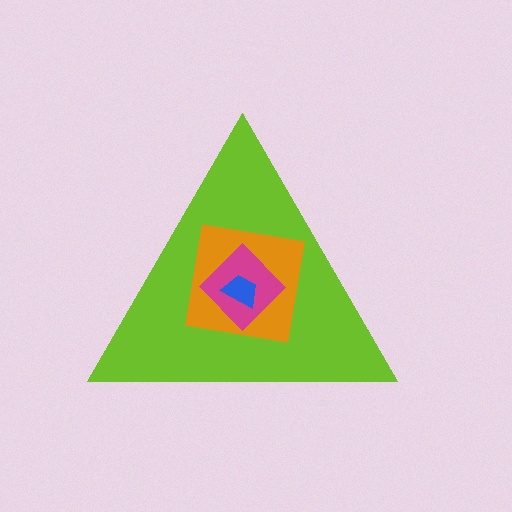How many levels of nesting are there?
4.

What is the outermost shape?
The lime triangle.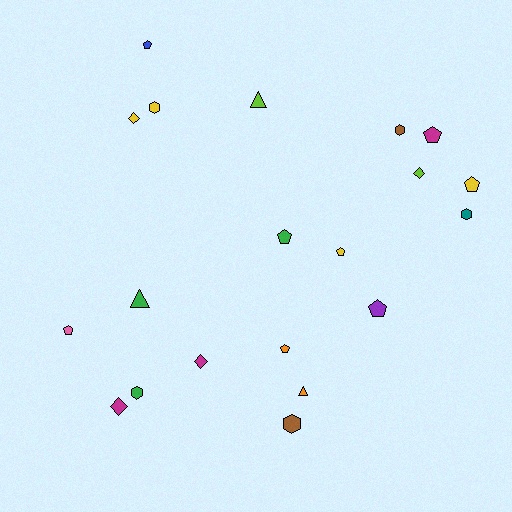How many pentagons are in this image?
There are 8 pentagons.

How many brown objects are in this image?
There are 2 brown objects.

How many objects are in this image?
There are 20 objects.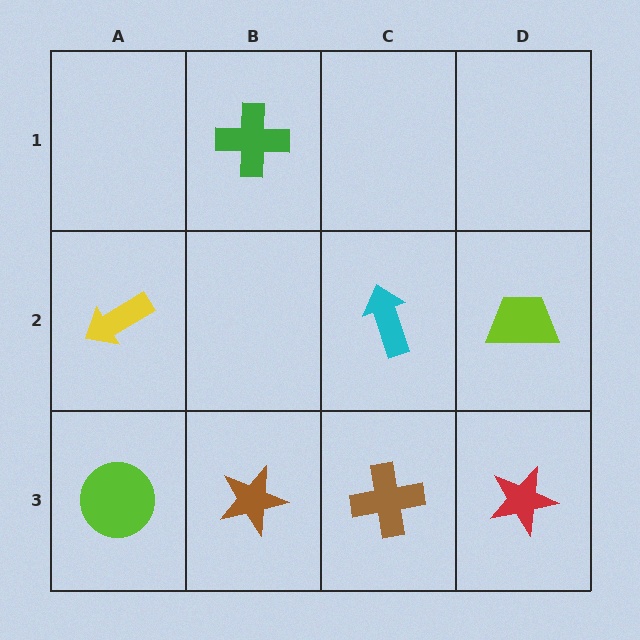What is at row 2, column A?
A yellow arrow.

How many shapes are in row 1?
1 shape.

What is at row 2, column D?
A lime trapezoid.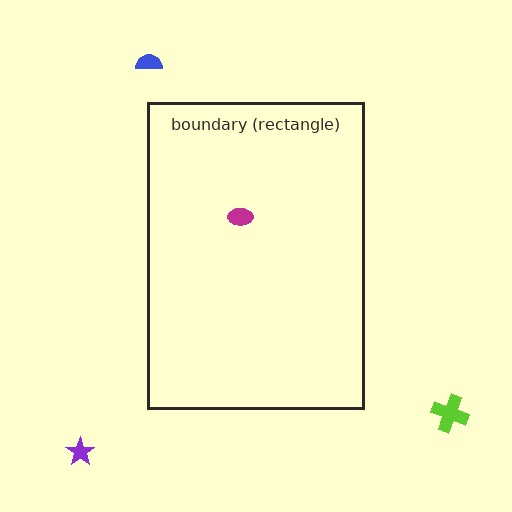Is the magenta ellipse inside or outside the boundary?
Inside.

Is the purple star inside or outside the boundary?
Outside.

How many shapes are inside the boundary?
1 inside, 3 outside.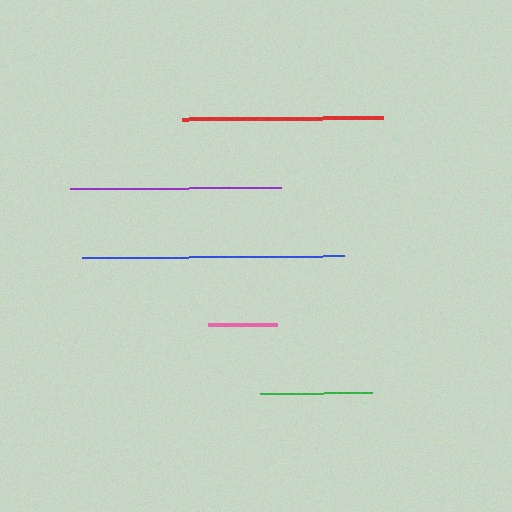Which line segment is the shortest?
The pink line is the shortest at approximately 69 pixels.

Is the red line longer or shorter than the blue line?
The blue line is longer than the red line.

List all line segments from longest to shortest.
From longest to shortest: blue, purple, red, green, pink.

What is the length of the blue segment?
The blue segment is approximately 262 pixels long.